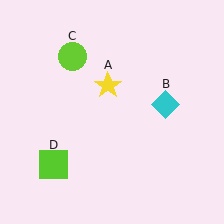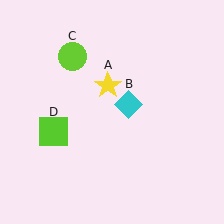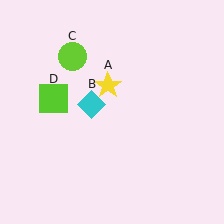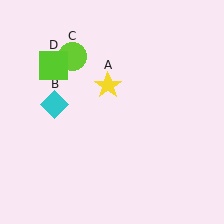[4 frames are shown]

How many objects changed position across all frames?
2 objects changed position: cyan diamond (object B), lime square (object D).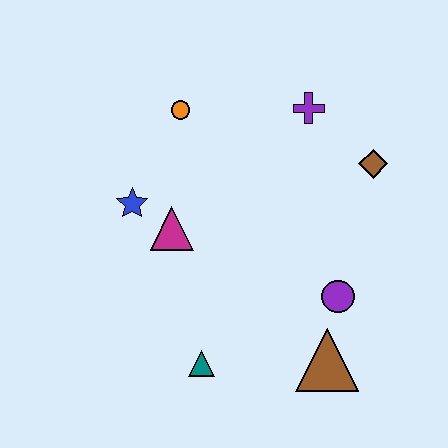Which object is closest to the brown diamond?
The purple cross is closest to the brown diamond.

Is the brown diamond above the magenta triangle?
Yes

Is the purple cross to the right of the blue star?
Yes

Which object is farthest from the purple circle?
The orange circle is farthest from the purple circle.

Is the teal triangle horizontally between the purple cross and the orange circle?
Yes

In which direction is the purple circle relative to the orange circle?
The purple circle is below the orange circle.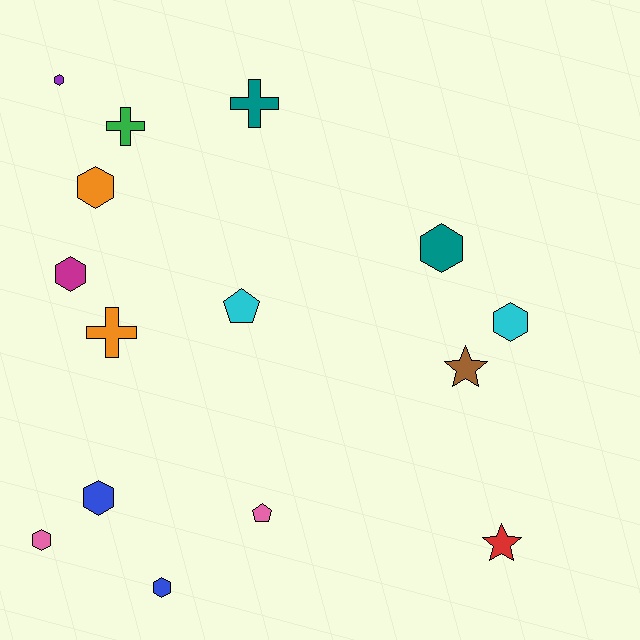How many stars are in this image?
There are 2 stars.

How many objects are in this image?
There are 15 objects.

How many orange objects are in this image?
There are 2 orange objects.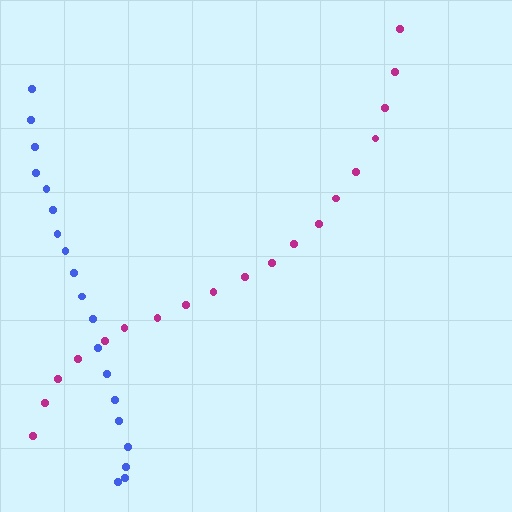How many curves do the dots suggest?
There are 2 distinct paths.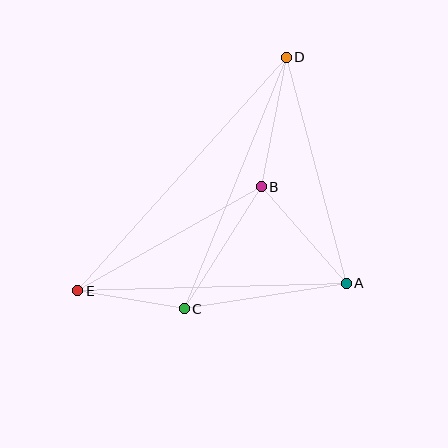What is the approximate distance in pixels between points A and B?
The distance between A and B is approximately 129 pixels.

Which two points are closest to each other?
Points C and E are closest to each other.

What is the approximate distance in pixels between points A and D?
The distance between A and D is approximately 234 pixels.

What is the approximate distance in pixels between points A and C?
The distance between A and C is approximately 164 pixels.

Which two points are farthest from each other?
Points D and E are farthest from each other.